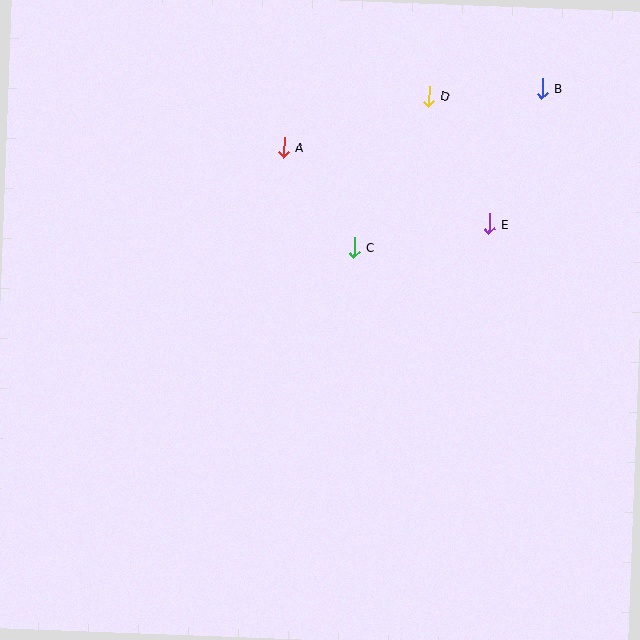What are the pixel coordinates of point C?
Point C is at (354, 248).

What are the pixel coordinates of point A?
Point A is at (284, 147).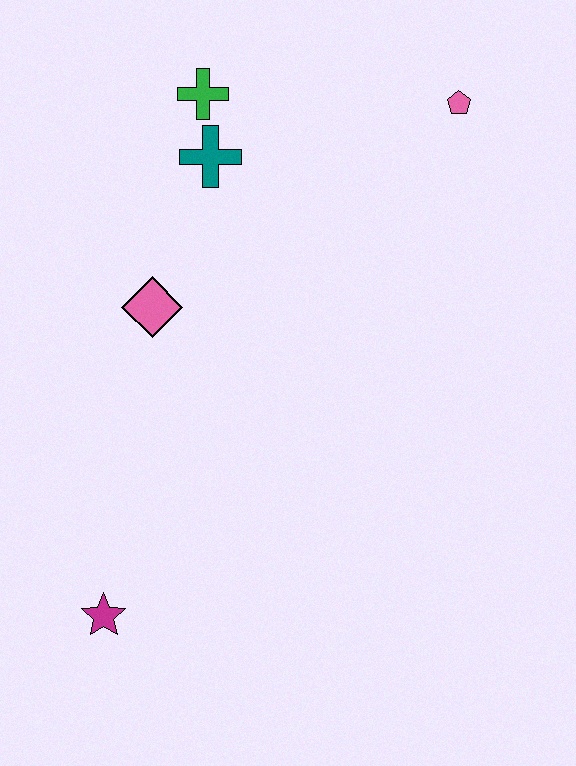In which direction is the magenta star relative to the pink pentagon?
The magenta star is below the pink pentagon.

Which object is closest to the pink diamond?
The teal cross is closest to the pink diamond.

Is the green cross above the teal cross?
Yes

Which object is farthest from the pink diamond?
The pink pentagon is farthest from the pink diamond.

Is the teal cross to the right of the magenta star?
Yes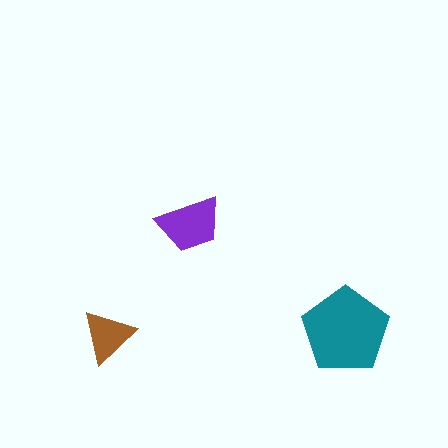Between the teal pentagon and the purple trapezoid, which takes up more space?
The teal pentagon.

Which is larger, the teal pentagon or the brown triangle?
The teal pentagon.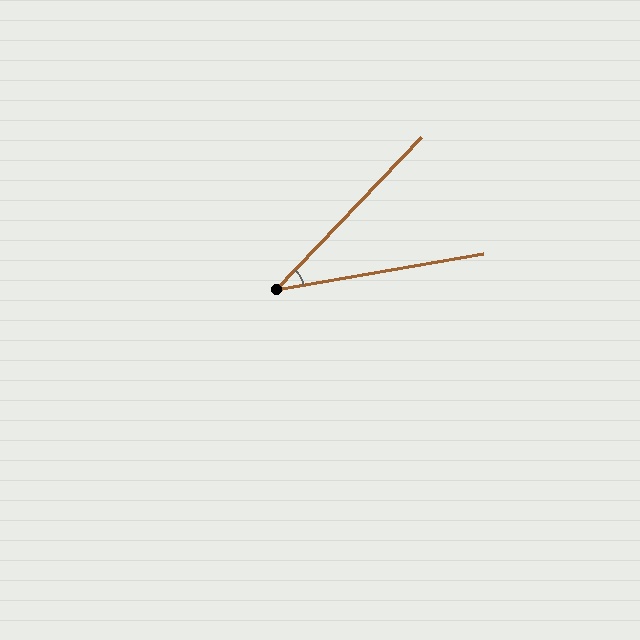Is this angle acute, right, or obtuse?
It is acute.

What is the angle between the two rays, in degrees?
Approximately 36 degrees.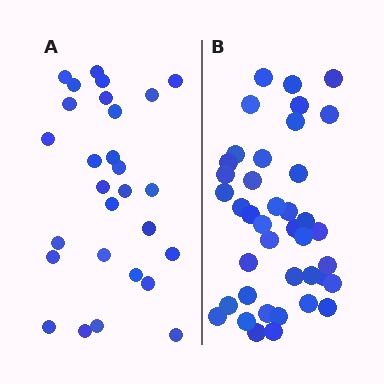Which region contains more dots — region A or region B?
Region B (the right region) has more dots.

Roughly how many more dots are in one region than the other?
Region B has roughly 12 or so more dots than region A.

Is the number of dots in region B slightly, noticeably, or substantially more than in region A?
Region B has noticeably more, but not dramatically so. The ratio is roughly 1.4 to 1.